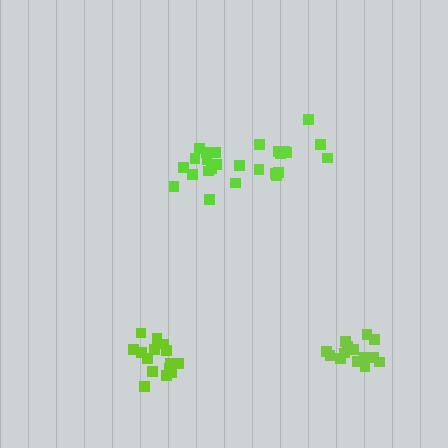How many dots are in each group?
Group 1: 14 dots, Group 2: 12 dots, Group 3: 15 dots, Group 4: 14 dots (55 total).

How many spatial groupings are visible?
There are 4 spatial groupings.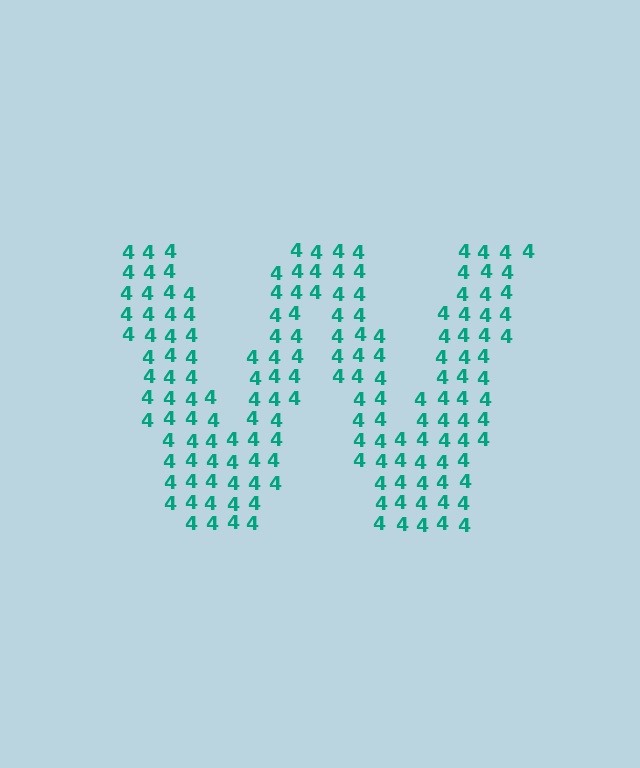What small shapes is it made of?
It is made of small digit 4's.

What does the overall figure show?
The overall figure shows the letter W.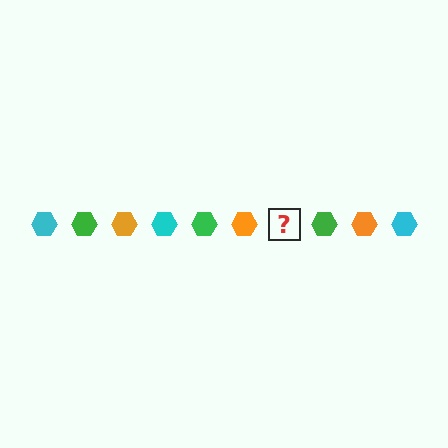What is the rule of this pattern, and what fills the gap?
The rule is that the pattern cycles through cyan, green, orange hexagons. The gap should be filled with a cyan hexagon.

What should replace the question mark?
The question mark should be replaced with a cyan hexagon.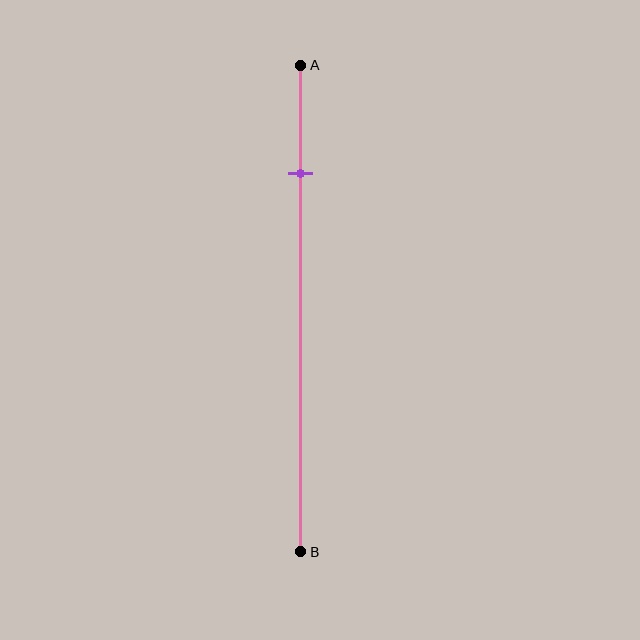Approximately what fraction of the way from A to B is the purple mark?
The purple mark is approximately 20% of the way from A to B.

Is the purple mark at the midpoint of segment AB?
No, the mark is at about 20% from A, not at the 50% midpoint.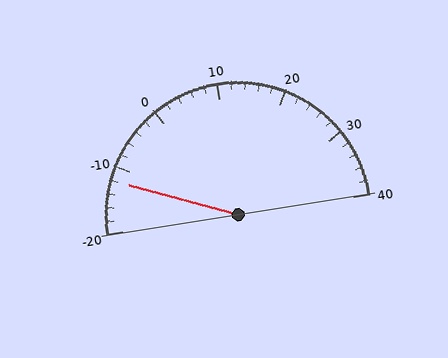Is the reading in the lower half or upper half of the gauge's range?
The reading is in the lower half of the range (-20 to 40).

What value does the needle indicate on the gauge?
The needle indicates approximately -12.